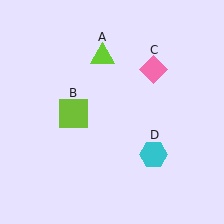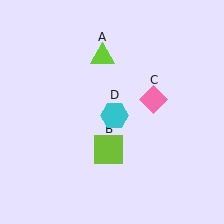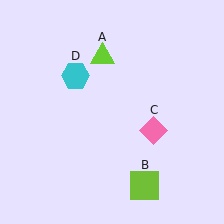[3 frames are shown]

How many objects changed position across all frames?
3 objects changed position: lime square (object B), pink diamond (object C), cyan hexagon (object D).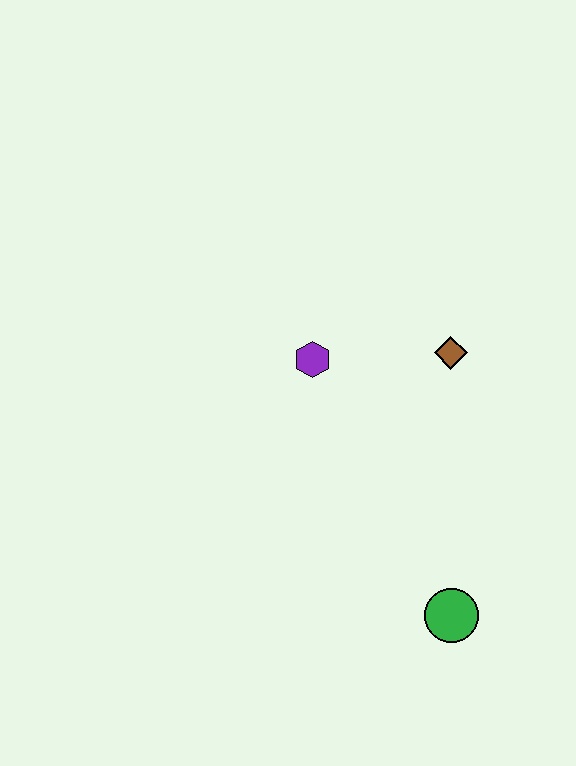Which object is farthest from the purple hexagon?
The green circle is farthest from the purple hexagon.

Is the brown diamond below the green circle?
No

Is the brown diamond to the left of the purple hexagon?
No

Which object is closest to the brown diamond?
The purple hexagon is closest to the brown diamond.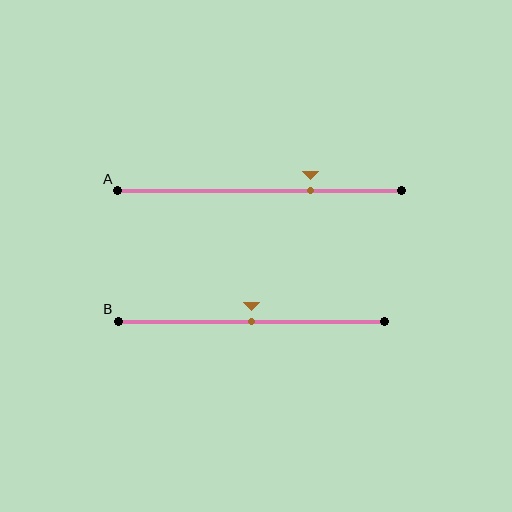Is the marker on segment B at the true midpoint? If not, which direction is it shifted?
Yes, the marker on segment B is at the true midpoint.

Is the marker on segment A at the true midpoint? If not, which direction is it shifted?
No, the marker on segment A is shifted to the right by about 18% of the segment length.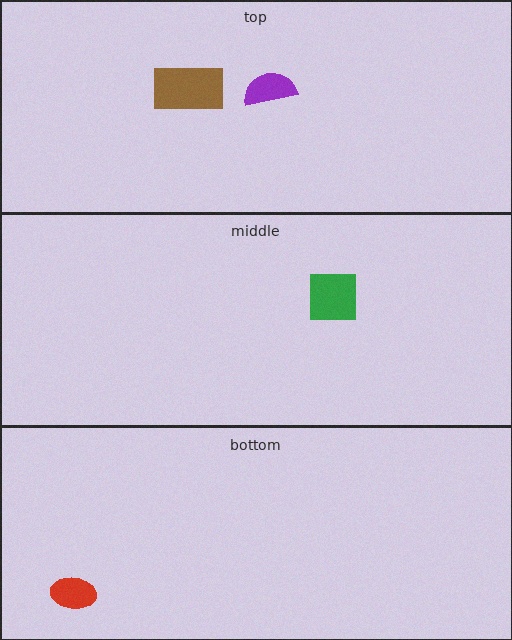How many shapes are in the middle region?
1.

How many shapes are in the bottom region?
1.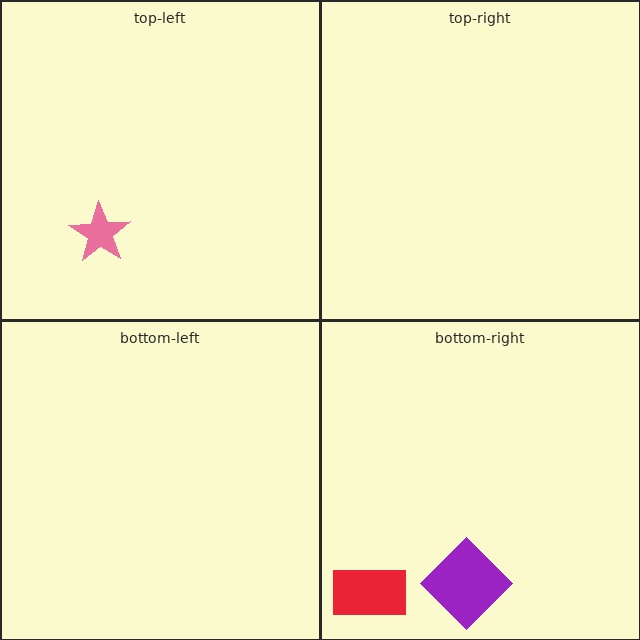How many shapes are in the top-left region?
1.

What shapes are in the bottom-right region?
The purple diamond, the red rectangle.